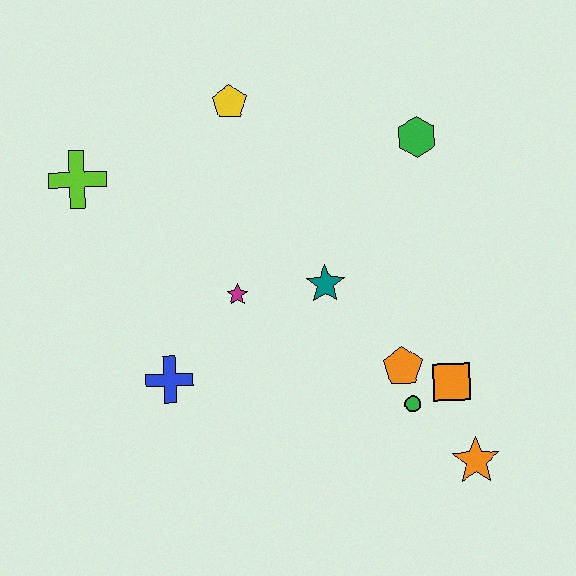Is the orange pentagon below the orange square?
No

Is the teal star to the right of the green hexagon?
No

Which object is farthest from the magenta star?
The orange star is farthest from the magenta star.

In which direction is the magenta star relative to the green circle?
The magenta star is to the left of the green circle.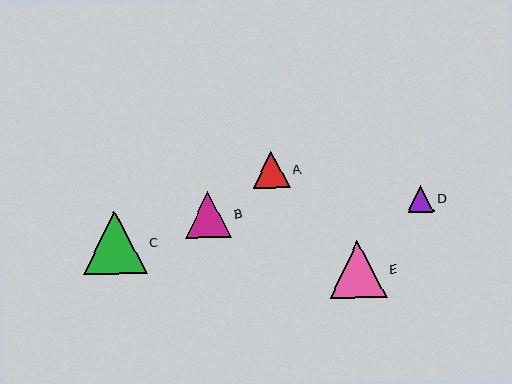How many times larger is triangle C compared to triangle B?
Triangle C is approximately 1.4 times the size of triangle B.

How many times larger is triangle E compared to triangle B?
Triangle E is approximately 1.2 times the size of triangle B.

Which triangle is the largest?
Triangle C is the largest with a size of approximately 63 pixels.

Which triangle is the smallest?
Triangle D is the smallest with a size of approximately 27 pixels.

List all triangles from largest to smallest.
From largest to smallest: C, E, B, A, D.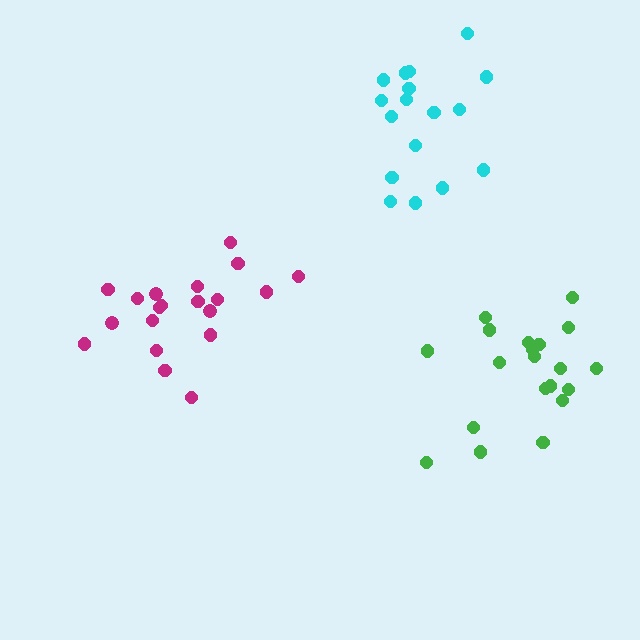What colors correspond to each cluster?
The clusters are colored: magenta, cyan, green.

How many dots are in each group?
Group 1: 20 dots, Group 2: 17 dots, Group 3: 20 dots (57 total).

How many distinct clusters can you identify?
There are 3 distinct clusters.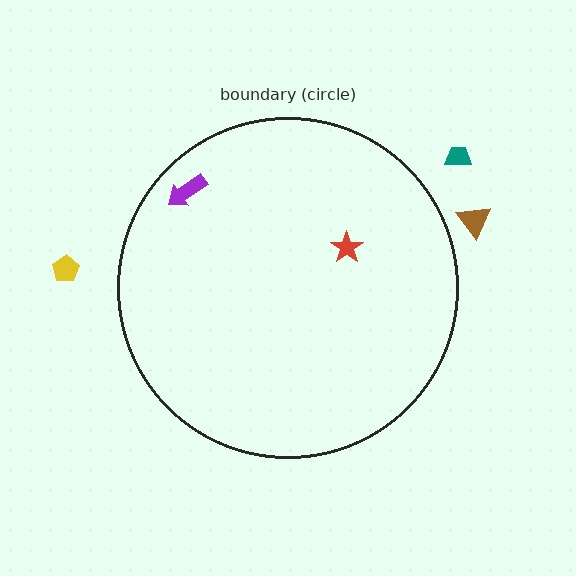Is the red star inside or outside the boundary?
Inside.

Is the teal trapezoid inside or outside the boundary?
Outside.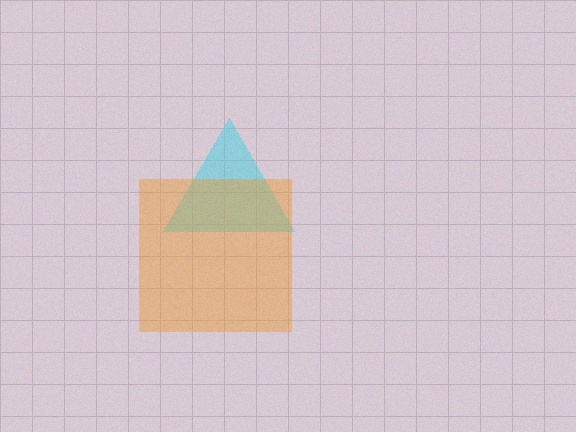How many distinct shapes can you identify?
There are 2 distinct shapes: a cyan triangle, an orange square.